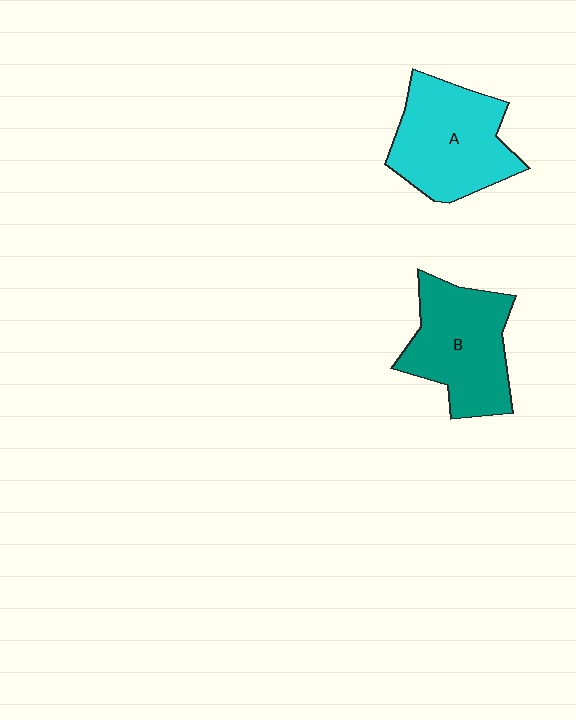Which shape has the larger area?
Shape A (cyan).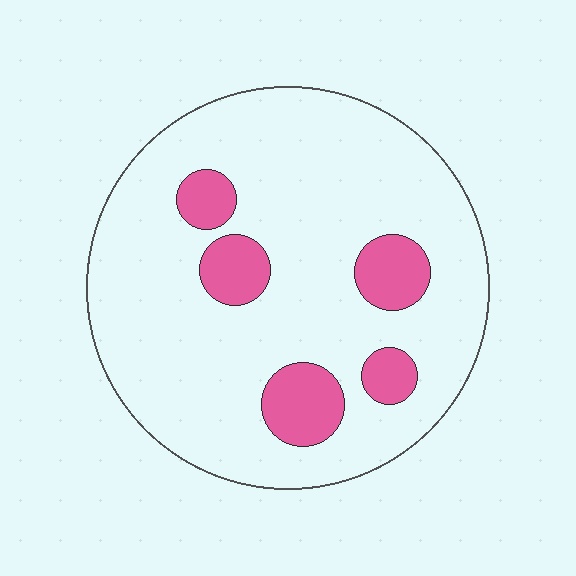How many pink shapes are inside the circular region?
5.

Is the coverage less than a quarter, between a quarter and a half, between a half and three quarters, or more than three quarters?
Less than a quarter.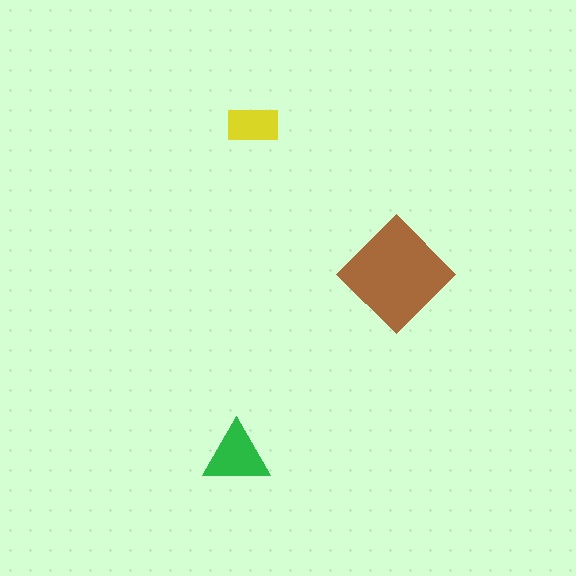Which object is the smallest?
The yellow rectangle.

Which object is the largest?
The brown diamond.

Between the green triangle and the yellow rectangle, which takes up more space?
The green triangle.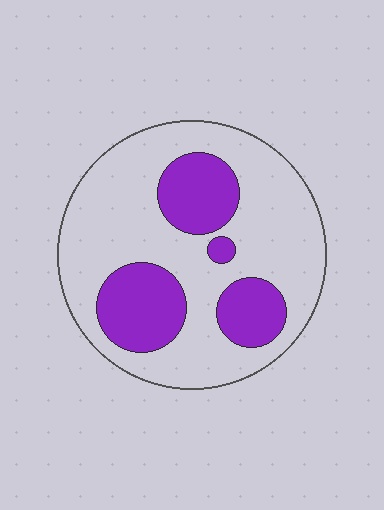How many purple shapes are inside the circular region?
4.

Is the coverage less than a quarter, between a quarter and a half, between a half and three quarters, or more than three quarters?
Between a quarter and a half.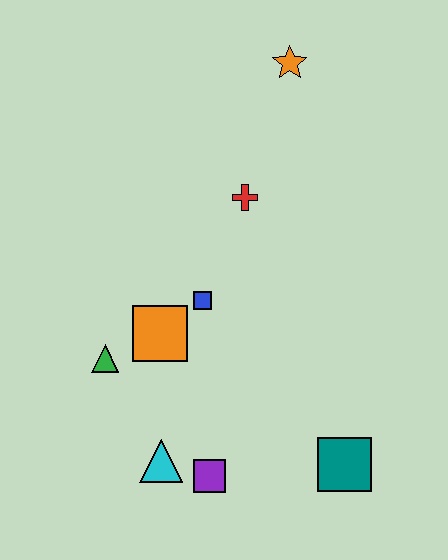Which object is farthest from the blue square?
The orange star is farthest from the blue square.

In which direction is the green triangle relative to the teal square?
The green triangle is to the left of the teal square.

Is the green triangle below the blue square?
Yes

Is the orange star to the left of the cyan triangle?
No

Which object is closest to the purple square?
The cyan triangle is closest to the purple square.